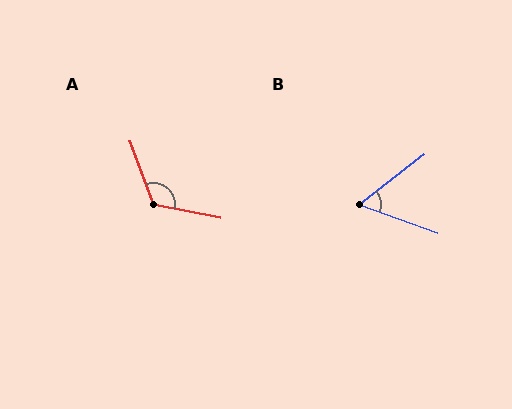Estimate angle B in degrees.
Approximately 57 degrees.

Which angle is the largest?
A, at approximately 120 degrees.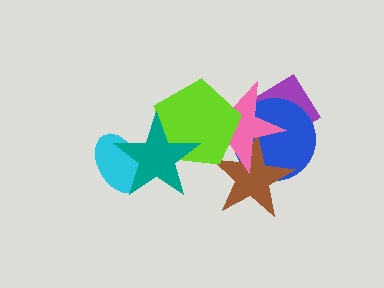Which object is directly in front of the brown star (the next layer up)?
The pink star is directly in front of the brown star.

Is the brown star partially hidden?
Yes, it is partially covered by another shape.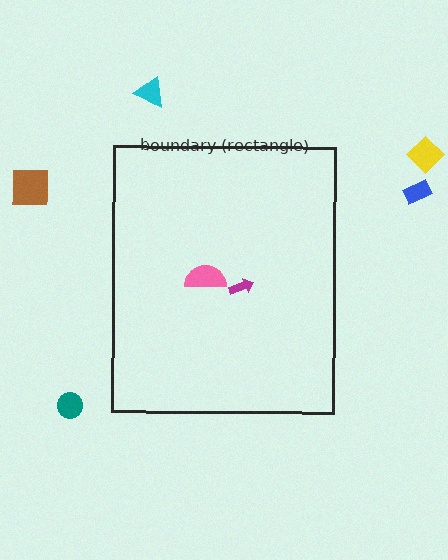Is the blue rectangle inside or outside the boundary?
Outside.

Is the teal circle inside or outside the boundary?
Outside.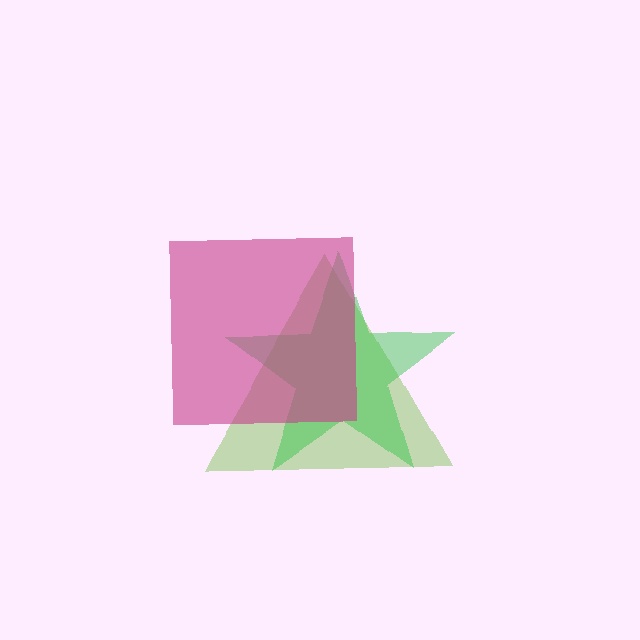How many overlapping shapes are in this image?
There are 3 overlapping shapes in the image.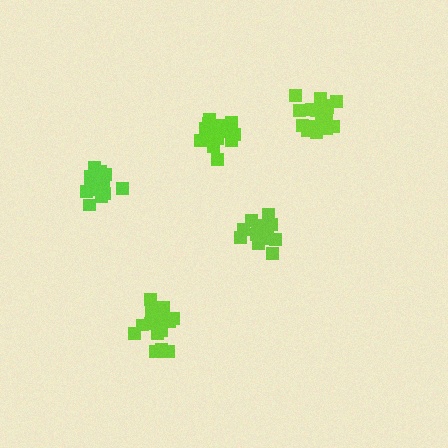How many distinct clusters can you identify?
There are 5 distinct clusters.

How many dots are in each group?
Group 1: 19 dots, Group 2: 17 dots, Group 3: 19 dots, Group 4: 14 dots, Group 5: 16 dots (85 total).